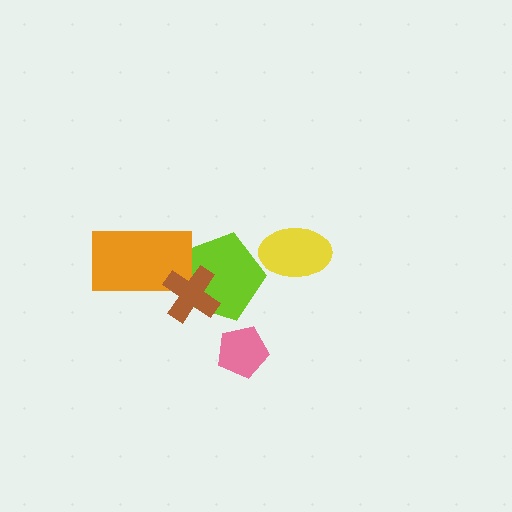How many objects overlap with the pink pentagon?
0 objects overlap with the pink pentagon.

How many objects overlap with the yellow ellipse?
0 objects overlap with the yellow ellipse.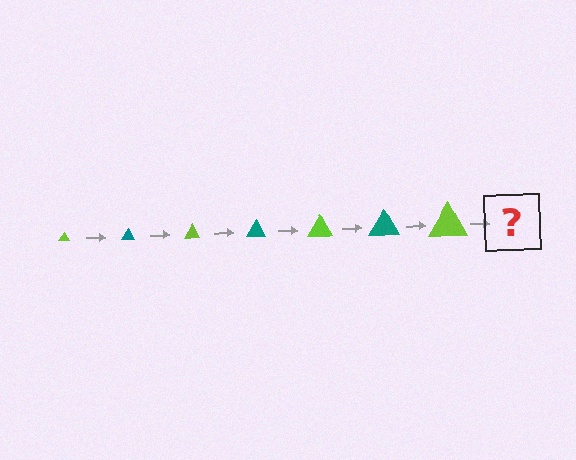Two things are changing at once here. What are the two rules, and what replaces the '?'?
The two rules are that the triangle grows larger each step and the color cycles through lime and teal. The '?' should be a teal triangle, larger than the previous one.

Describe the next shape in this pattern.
It should be a teal triangle, larger than the previous one.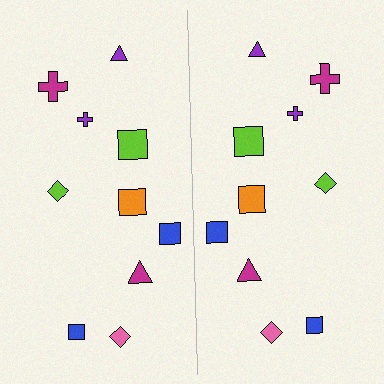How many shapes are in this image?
There are 20 shapes in this image.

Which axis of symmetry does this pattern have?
The pattern has a vertical axis of symmetry running through the center of the image.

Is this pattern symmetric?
Yes, this pattern has bilateral (reflection) symmetry.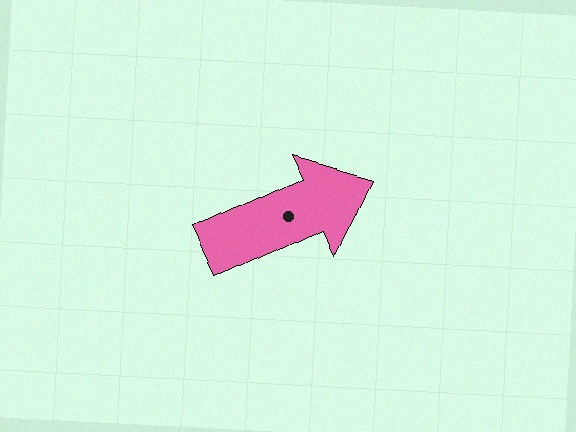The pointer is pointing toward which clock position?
Roughly 2 o'clock.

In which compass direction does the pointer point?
Northeast.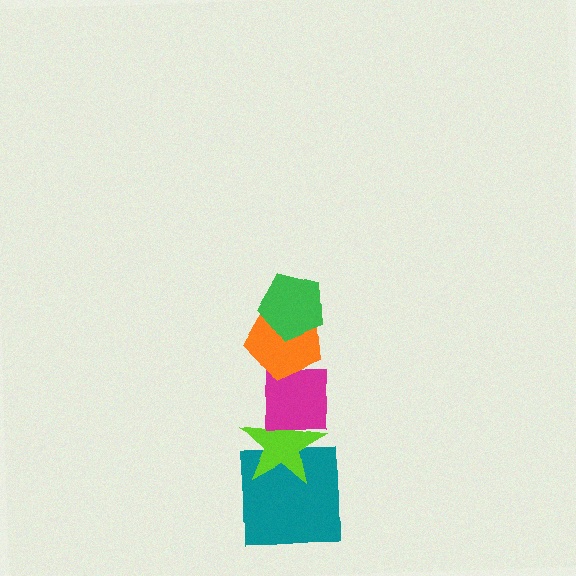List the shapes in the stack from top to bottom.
From top to bottom: the green pentagon, the orange pentagon, the magenta square, the lime star, the teal square.